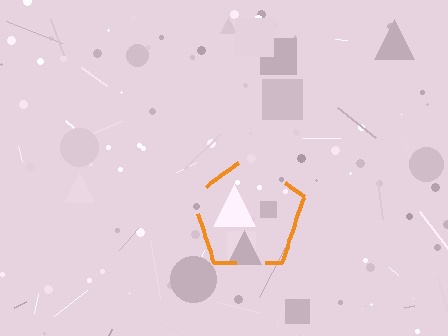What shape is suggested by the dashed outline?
The dashed outline suggests a pentagon.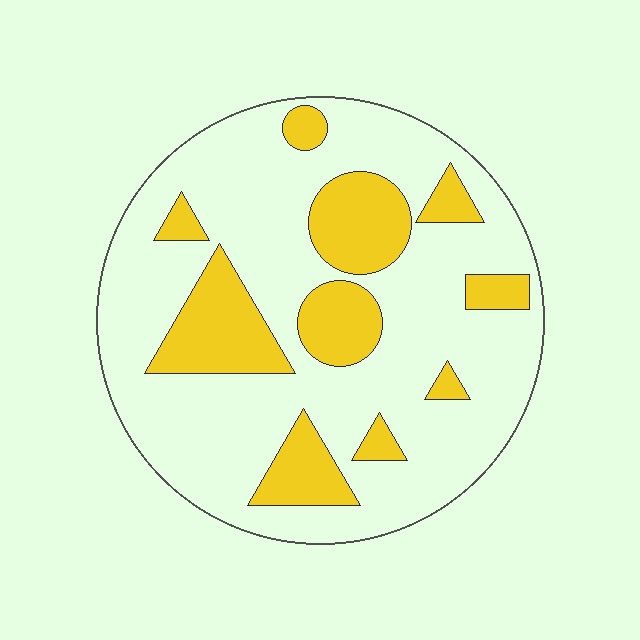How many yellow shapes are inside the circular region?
10.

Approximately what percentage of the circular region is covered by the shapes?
Approximately 25%.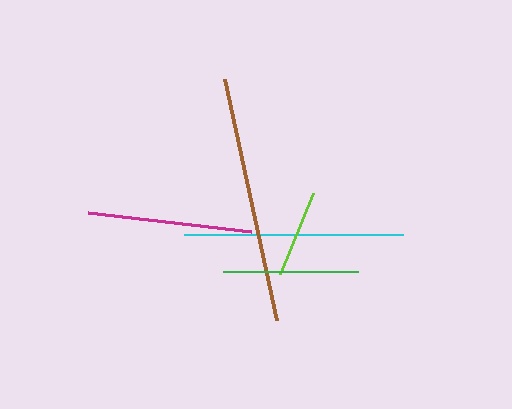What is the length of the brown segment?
The brown segment is approximately 247 pixels long.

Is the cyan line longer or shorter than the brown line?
The brown line is longer than the cyan line.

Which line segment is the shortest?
The lime line is the shortest at approximately 87 pixels.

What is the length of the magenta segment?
The magenta segment is approximately 164 pixels long.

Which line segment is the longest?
The brown line is the longest at approximately 247 pixels.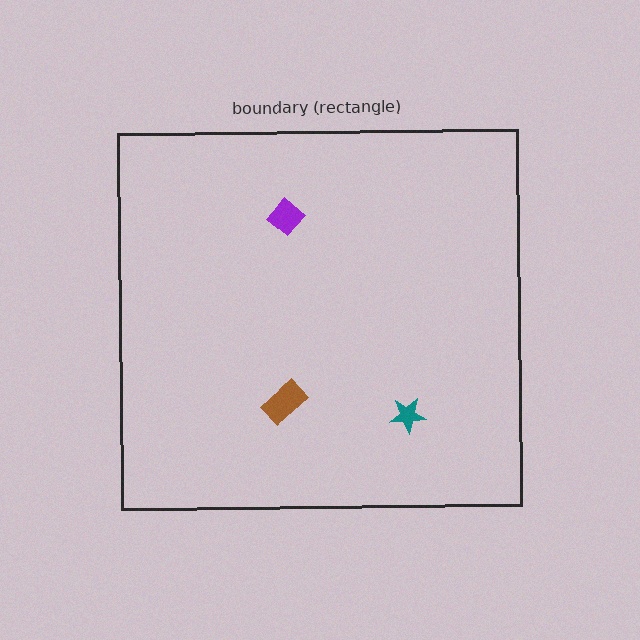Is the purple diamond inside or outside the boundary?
Inside.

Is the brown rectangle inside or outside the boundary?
Inside.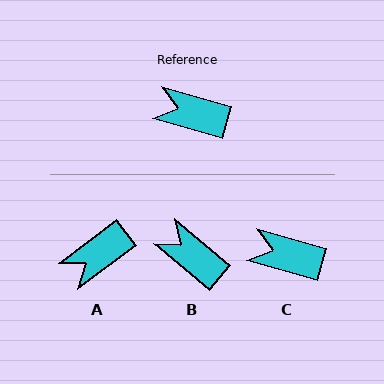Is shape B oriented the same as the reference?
No, it is off by about 24 degrees.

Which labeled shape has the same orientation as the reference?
C.